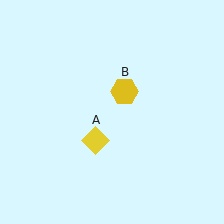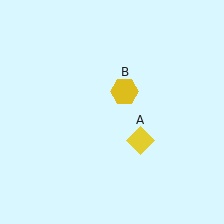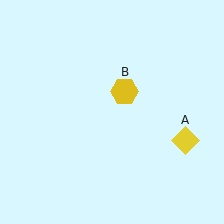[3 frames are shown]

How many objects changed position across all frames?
1 object changed position: yellow diamond (object A).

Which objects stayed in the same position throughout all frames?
Yellow hexagon (object B) remained stationary.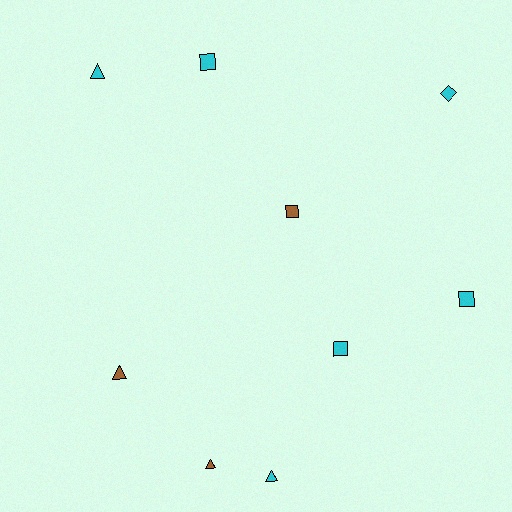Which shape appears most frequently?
Square, with 4 objects.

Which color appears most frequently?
Cyan, with 6 objects.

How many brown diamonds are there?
There are no brown diamonds.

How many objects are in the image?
There are 9 objects.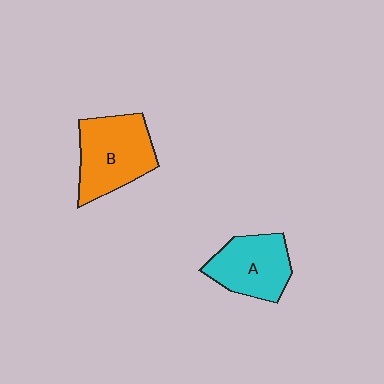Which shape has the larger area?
Shape B (orange).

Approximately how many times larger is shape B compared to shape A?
Approximately 1.2 times.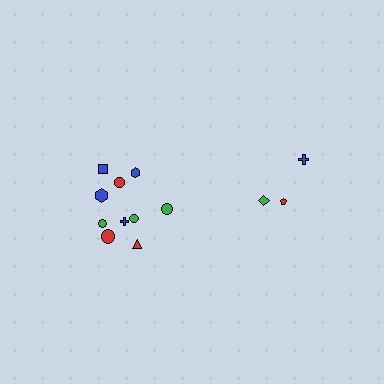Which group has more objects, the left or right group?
The left group.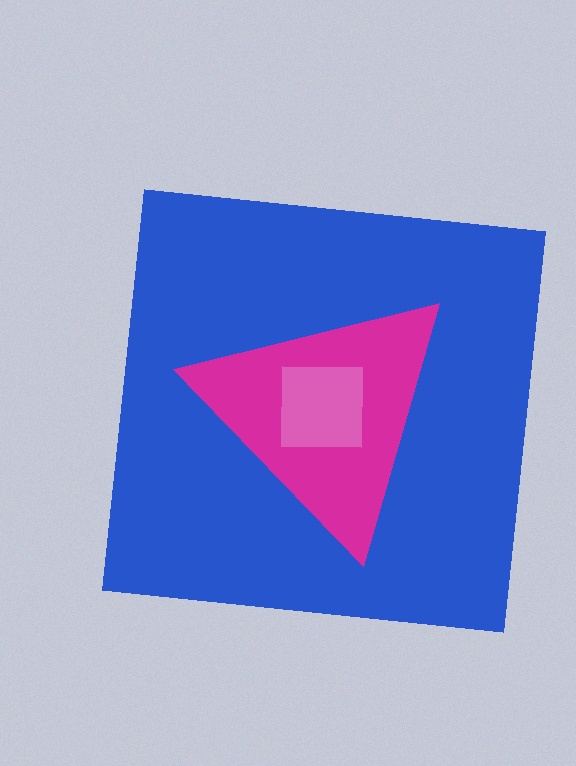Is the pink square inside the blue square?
Yes.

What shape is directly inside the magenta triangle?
The pink square.